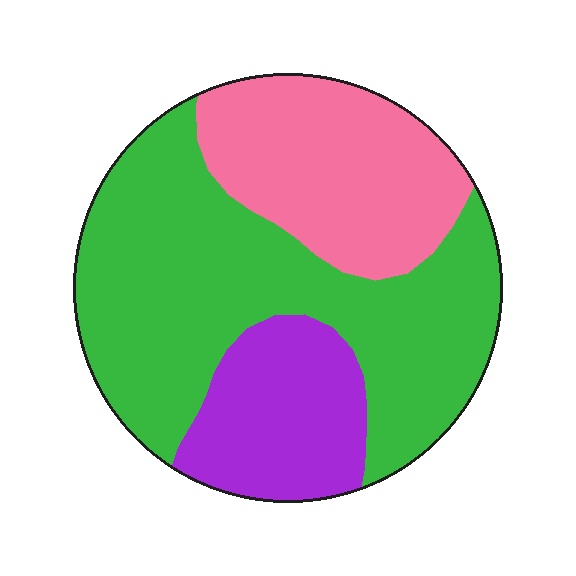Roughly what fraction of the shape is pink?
Pink takes up about one quarter (1/4) of the shape.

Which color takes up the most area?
Green, at roughly 55%.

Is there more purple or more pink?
Pink.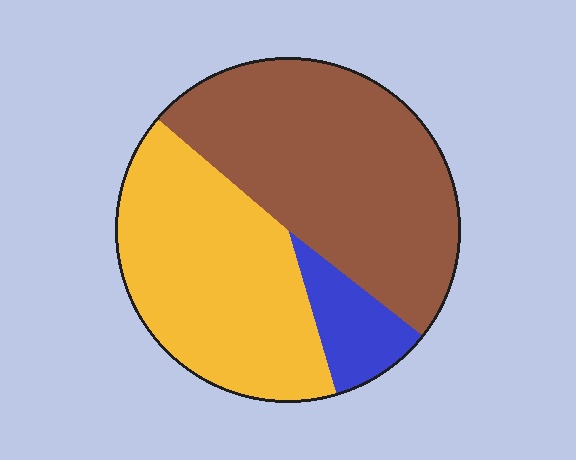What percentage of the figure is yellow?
Yellow covers 41% of the figure.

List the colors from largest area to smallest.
From largest to smallest: brown, yellow, blue.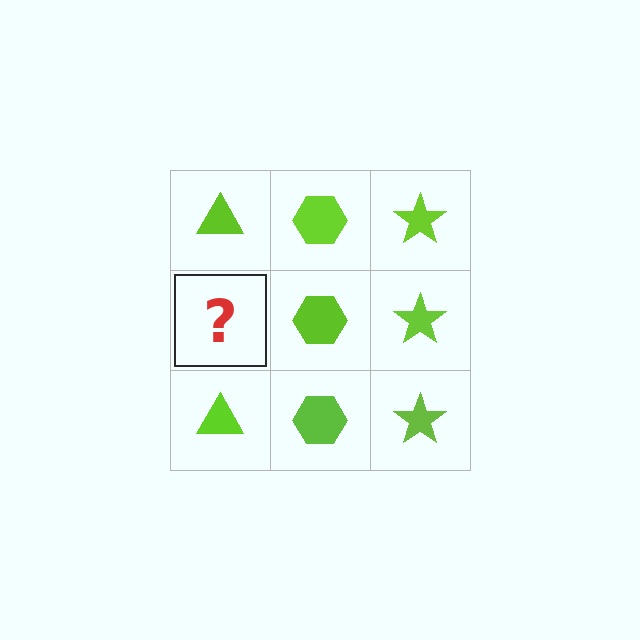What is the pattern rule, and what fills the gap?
The rule is that each column has a consistent shape. The gap should be filled with a lime triangle.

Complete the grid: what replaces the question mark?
The question mark should be replaced with a lime triangle.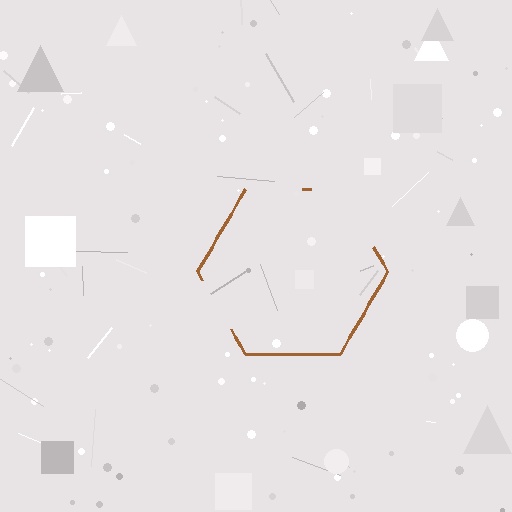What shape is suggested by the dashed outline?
The dashed outline suggests a hexagon.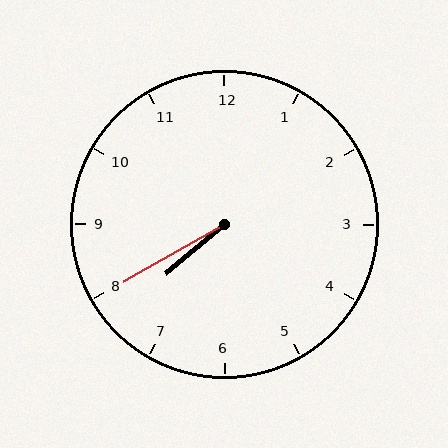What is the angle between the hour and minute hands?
Approximately 10 degrees.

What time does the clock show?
7:40.